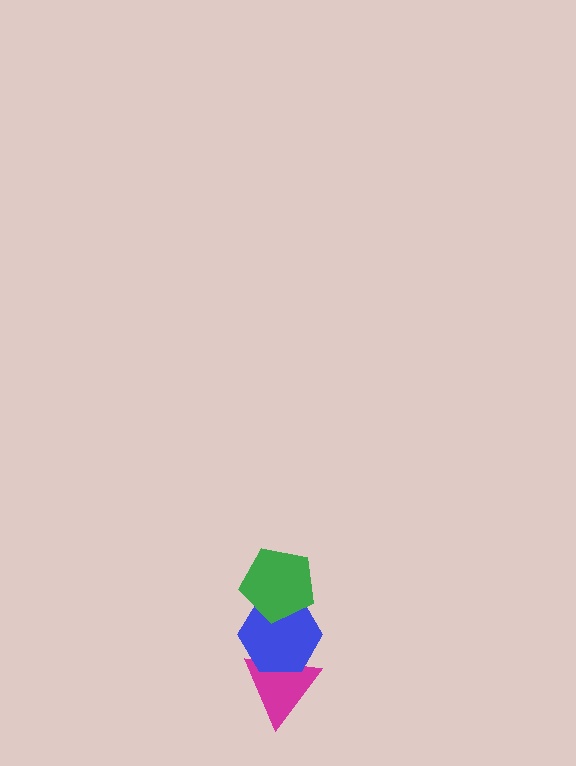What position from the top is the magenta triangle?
The magenta triangle is 3rd from the top.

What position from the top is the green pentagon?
The green pentagon is 1st from the top.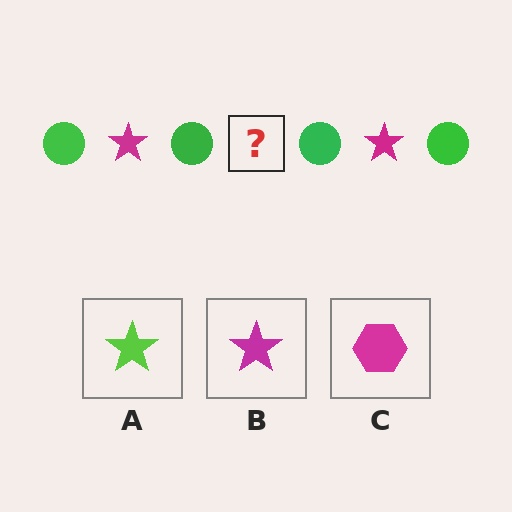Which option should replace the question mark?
Option B.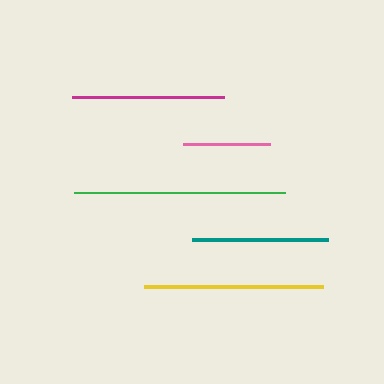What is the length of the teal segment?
The teal segment is approximately 136 pixels long.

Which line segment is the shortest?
The pink line is the shortest at approximately 87 pixels.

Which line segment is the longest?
The green line is the longest at approximately 211 pixels.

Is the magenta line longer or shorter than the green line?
The green line is longer than the magenta line.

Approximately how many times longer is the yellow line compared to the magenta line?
The yellow line is approximately 1.2 times the length of the magenta line.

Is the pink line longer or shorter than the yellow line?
The yellow line is longer than the pink line.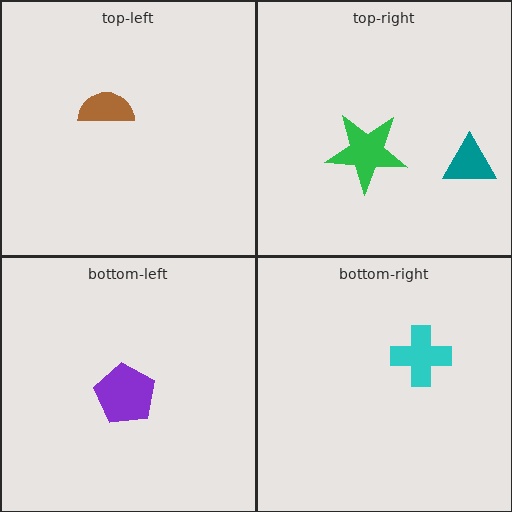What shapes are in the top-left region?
The brown semicircle.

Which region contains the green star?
The top-right region.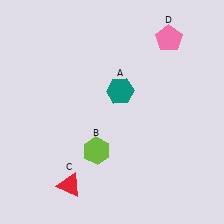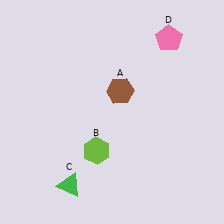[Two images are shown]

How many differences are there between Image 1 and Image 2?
There are 2 differences between the two images.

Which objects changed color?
A changed from teal to brown. C changed from red to green.